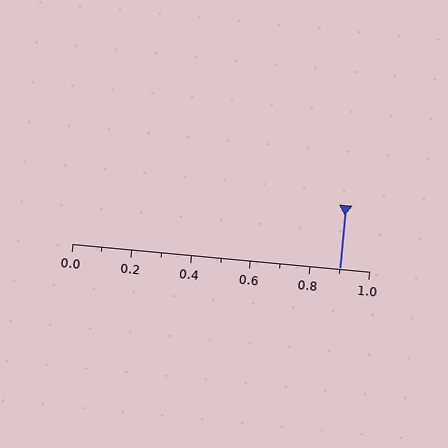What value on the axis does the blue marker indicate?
The marker indicates approximately 0.9.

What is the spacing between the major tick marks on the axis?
The major ticks are spaced 0.2 apart.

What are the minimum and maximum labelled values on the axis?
The axis runs from 0.0 to 1.0.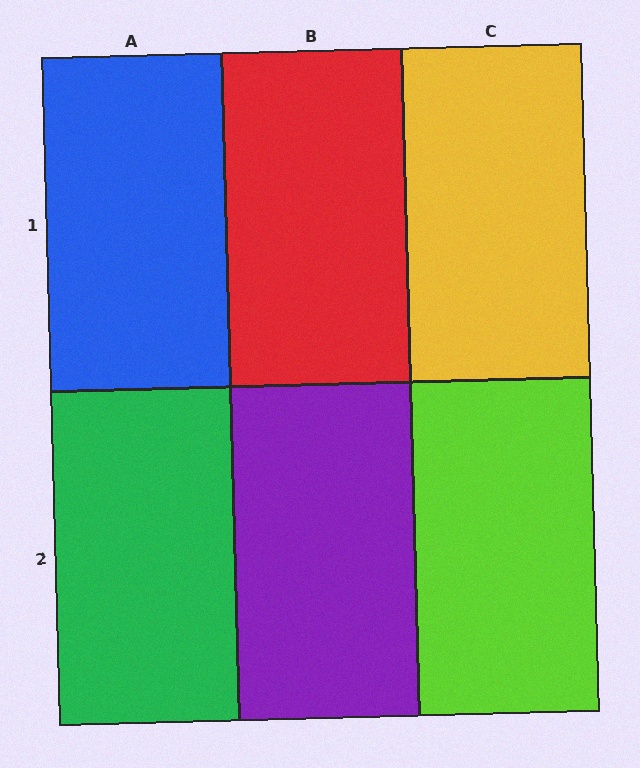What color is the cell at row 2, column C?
Lime.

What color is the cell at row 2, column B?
Purple.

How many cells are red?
1 cell is red.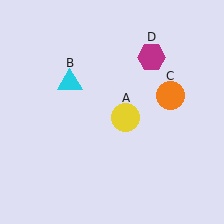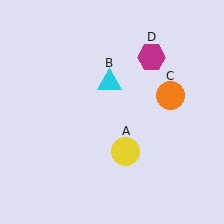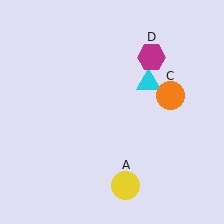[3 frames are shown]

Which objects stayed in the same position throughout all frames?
Orange circle (object C) and magenta hexagon (object D) remained stationary.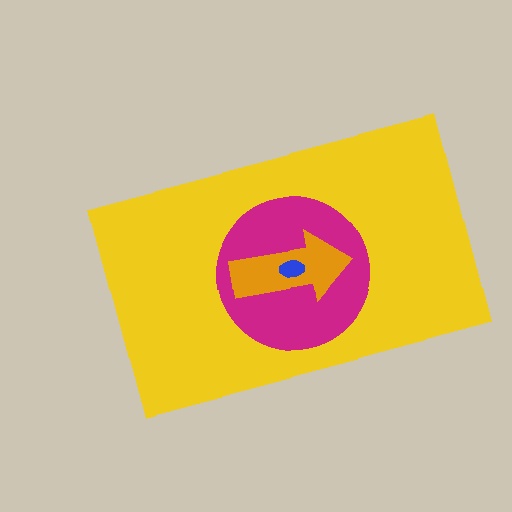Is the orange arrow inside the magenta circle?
Yes.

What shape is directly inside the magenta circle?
The orange arrow.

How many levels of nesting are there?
4.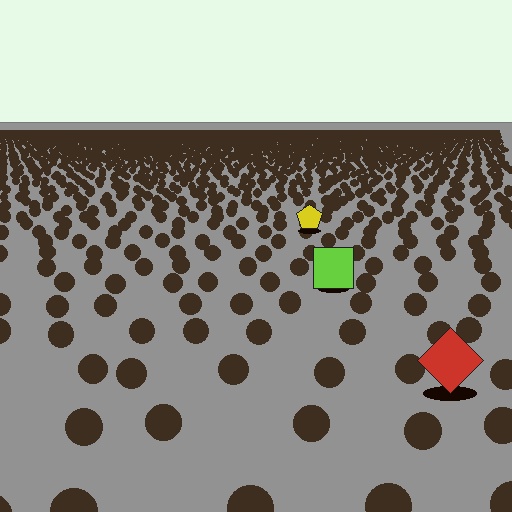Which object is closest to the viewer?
The red diamond is closest. The texture marks near it are larger and more spread out.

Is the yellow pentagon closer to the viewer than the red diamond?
No. The red diamond is closer — you can tell from the texture gradient: the ground texture is coarser near it.